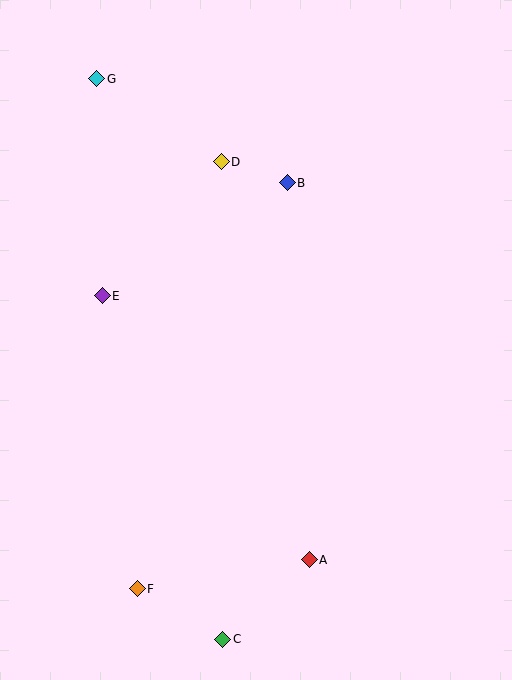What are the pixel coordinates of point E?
Point E is at (102, 296).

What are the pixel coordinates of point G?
Point G is at (97, 79).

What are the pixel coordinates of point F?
Point F is at (137, 589).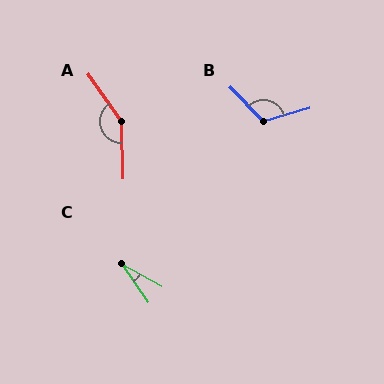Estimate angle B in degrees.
Approximately 119 degrees.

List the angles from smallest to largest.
C (27°), B (119°), A (146°).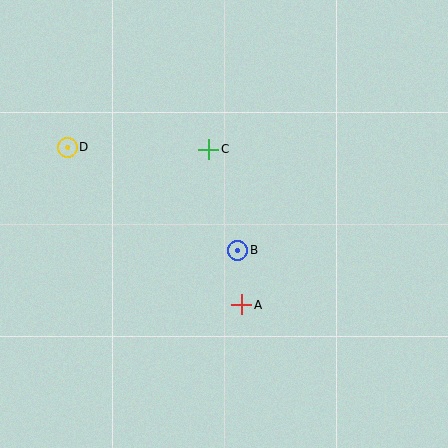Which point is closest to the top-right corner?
Point C is closest to the top-right corner.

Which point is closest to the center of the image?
Point B at (238, 250) is closest to the center.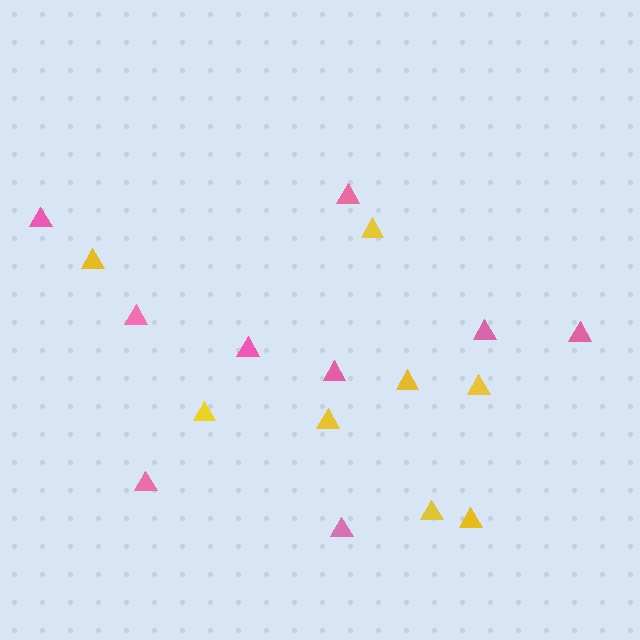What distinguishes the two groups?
There are 2 groups: one group of yellow triangles (8) and one group of pink triangles (9).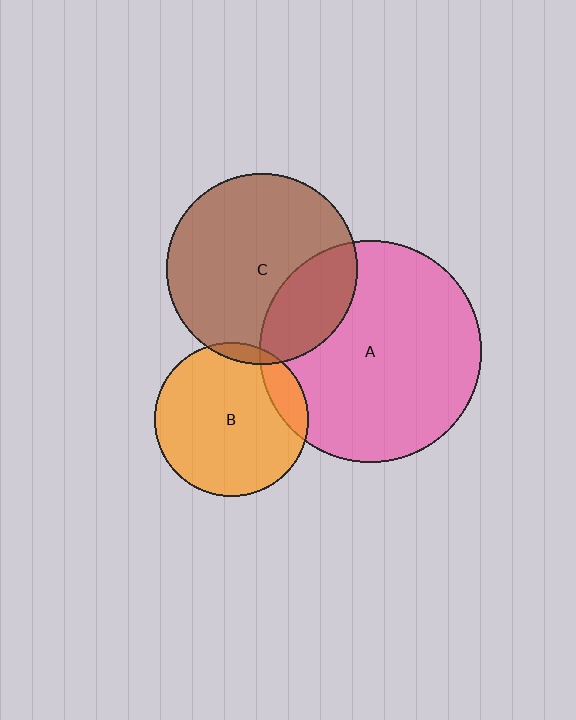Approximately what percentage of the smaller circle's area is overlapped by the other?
Approximately 15%.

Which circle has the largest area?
Circle A (pink).